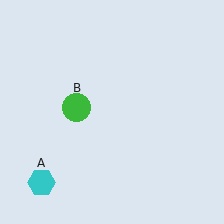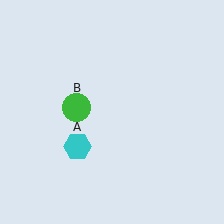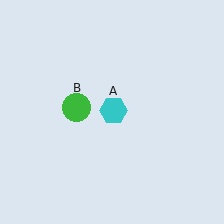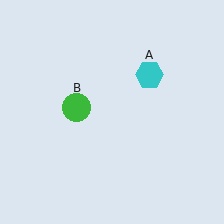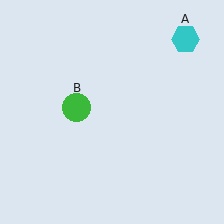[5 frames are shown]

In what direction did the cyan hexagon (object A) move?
The cyan hexagon (object A) moved up and to the right.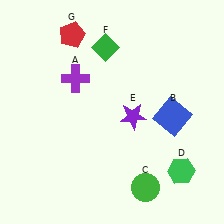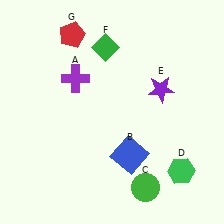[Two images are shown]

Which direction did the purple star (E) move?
The purple star (E) moved right.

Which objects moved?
The objects that moved are: the blue square (B), the purple star (E).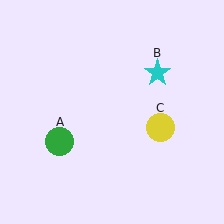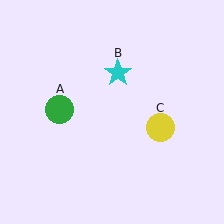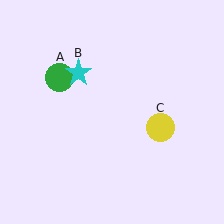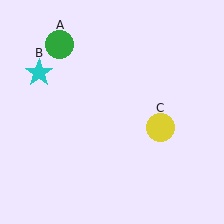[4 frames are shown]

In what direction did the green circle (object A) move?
The green circle (object A) moved up.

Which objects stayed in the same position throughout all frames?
Yellow circle (object C) remained stationary.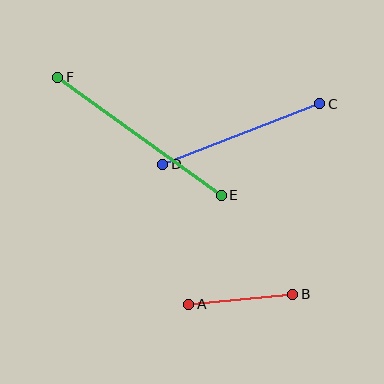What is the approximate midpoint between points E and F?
The midpoint is at approximately (140, 136) pixels.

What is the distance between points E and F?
The distance is approximately 202 pixels.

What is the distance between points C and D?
The distance is approximately 168 pixels.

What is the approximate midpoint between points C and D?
The midpoint is at approximately (241, 134) pixels.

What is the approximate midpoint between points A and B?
The midpoint is at approximately (241, 299) pixels.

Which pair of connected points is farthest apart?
Points E and F are farthest apart.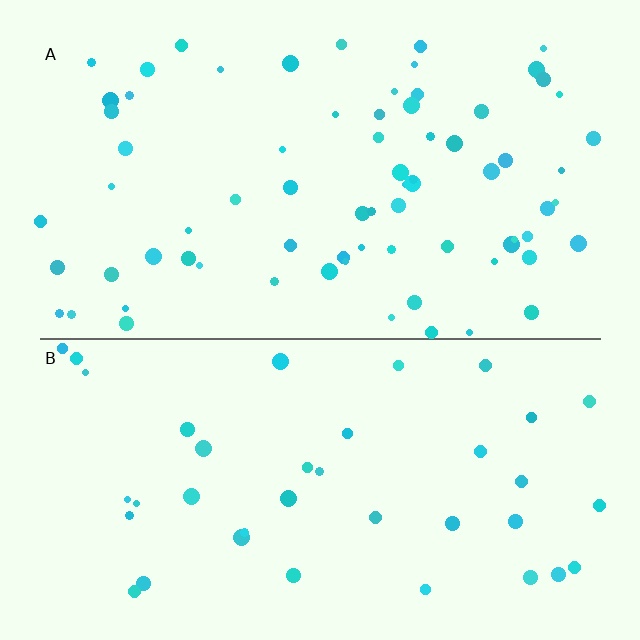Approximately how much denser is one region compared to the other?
Approximately 1.9× — region A over region B.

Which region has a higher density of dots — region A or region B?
A (the top).